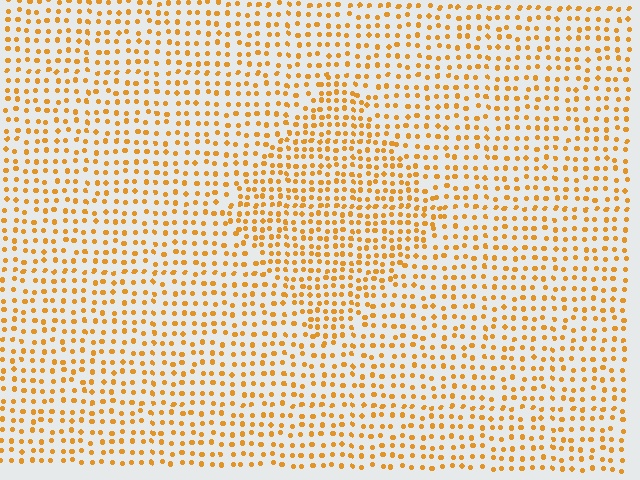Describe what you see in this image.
The image contains small orange elements arranged at two different densities. A diamond-shaped region is visible where the elements are more densely packed than the surrounding area.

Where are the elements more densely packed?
The elements are more densely packed inside the diamond boundary.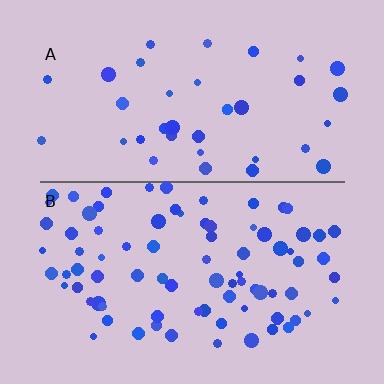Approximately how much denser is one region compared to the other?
Approximately 2.2× — region B over region A.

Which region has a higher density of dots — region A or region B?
B (the bottom).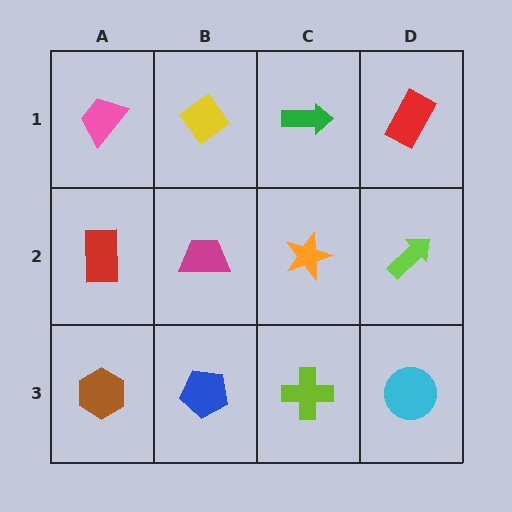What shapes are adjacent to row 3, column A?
A red rectangle (row 2, column A), a blue pentagon (row 3, column B).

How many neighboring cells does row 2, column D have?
3.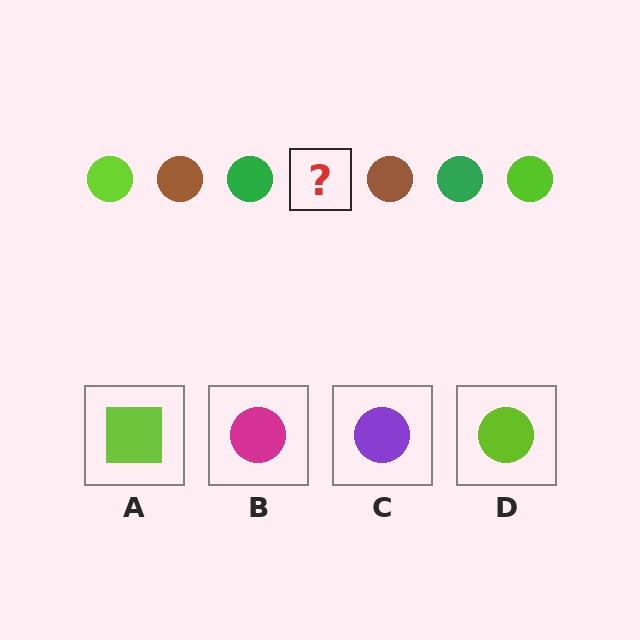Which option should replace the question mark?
Option D.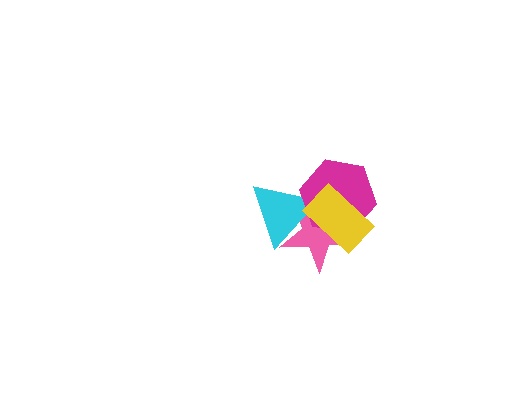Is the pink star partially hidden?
Yes, it is partially covered by another shape.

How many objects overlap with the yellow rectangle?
3 objects overlap with the yellow rectangle.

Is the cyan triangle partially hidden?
Yes, it is partially covered by another shape.